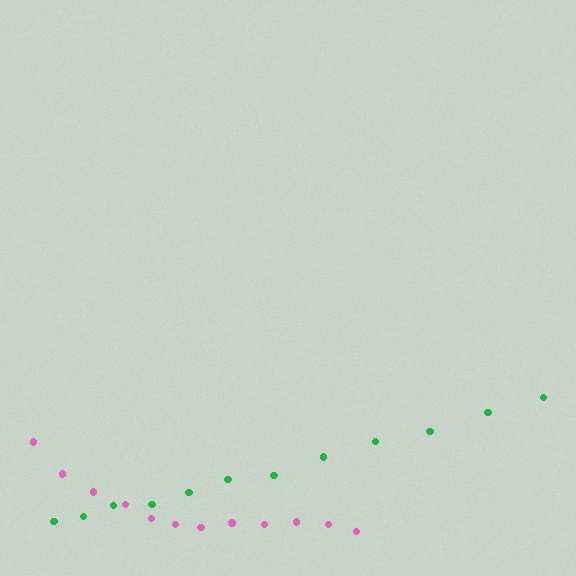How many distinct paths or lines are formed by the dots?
There are 2 distinct paths.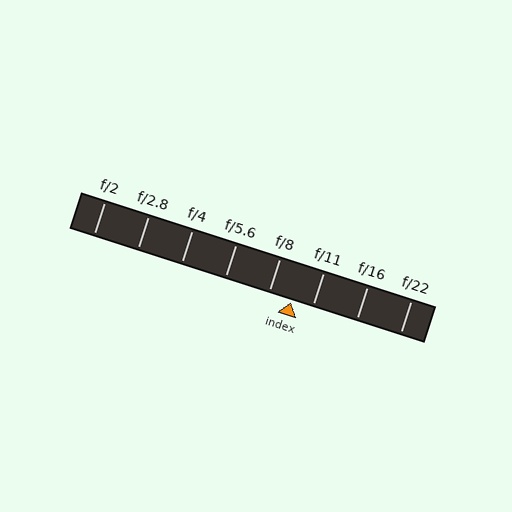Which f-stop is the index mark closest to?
The index mark is closest to f/11.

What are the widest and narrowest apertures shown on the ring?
The widest aperture shown is f/2 and the narrowest is f/22.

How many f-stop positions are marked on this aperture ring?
There are 8 f-stop positions marked.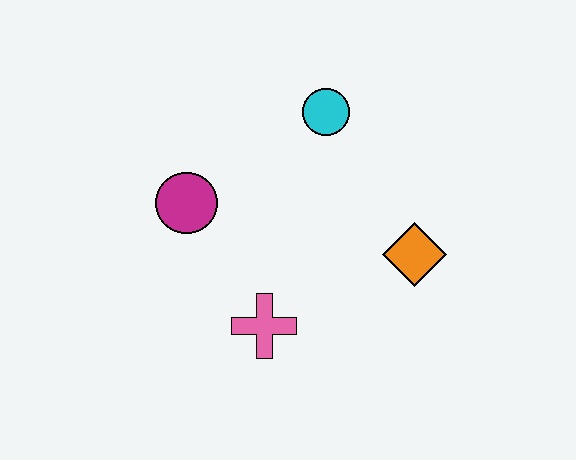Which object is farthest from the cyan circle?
The pink cross is farthest from the cyan circle.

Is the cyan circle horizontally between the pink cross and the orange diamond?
Yes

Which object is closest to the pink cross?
The magenta circle is closest to the pink cross.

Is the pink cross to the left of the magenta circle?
No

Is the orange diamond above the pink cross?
Yes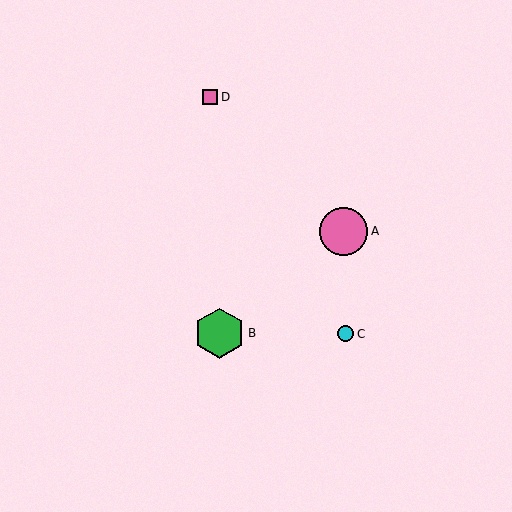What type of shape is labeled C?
Shape C is a cyan circle.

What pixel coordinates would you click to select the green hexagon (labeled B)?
Click at (220, 333) to select the green hexagon B.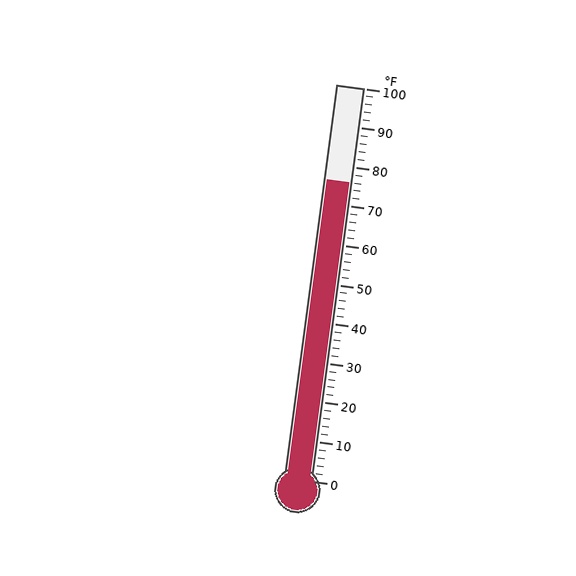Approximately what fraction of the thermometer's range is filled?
The thermometer is filled to approximately 75% of its range.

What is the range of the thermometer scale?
The thermometer scale ranges from 0°F to 100°F.